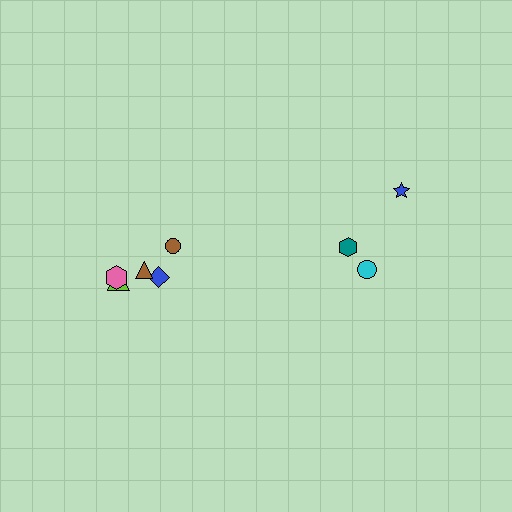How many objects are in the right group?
There are 3 objects.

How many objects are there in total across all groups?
There are 8 objects.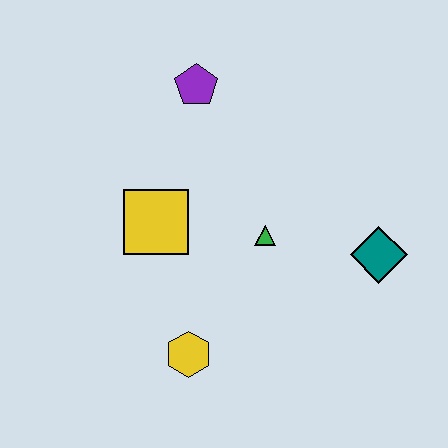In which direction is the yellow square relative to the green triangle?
The yellow square is to the left of the green triangle.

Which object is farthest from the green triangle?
The purple pentagon is farthest from the green triangle.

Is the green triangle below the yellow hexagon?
No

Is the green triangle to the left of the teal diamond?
Yes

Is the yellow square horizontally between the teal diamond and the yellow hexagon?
No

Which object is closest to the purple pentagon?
The yellow square is closest to the purple pentagon.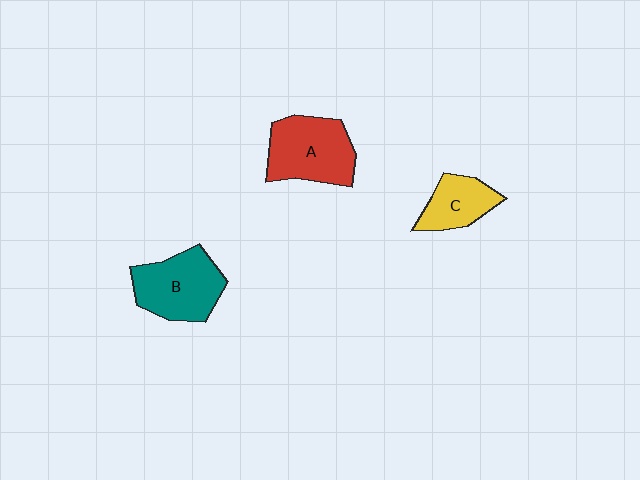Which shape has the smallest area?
Shape C (yellow).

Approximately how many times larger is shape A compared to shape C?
Approximately 1.6 times.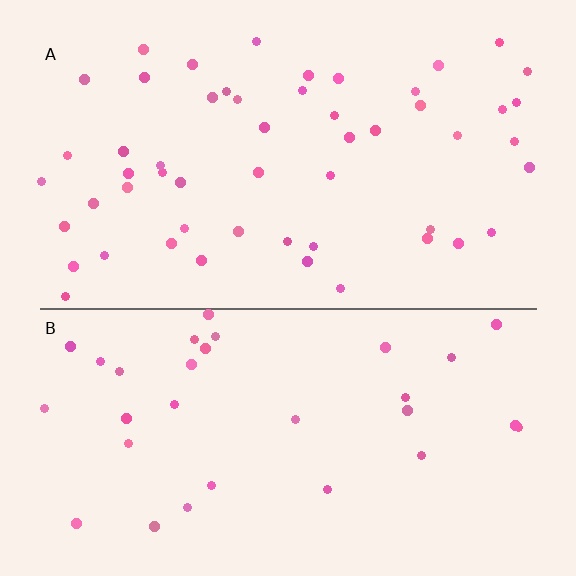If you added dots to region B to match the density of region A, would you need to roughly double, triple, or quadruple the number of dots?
Approximately double.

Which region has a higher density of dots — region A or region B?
A (the top).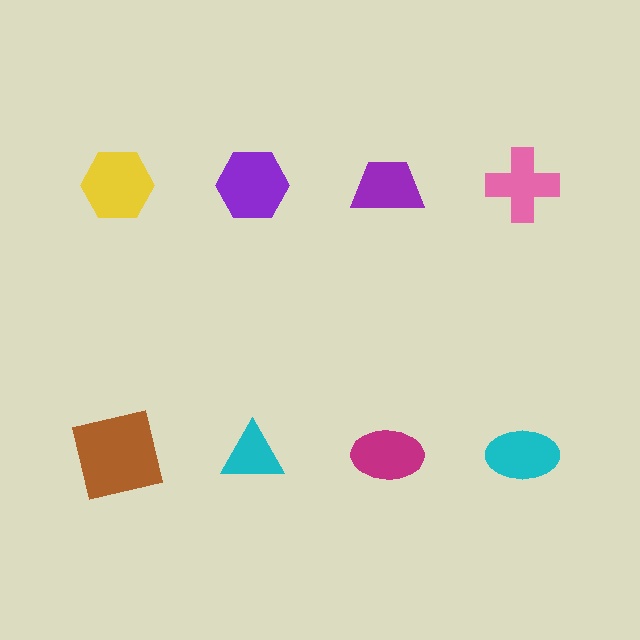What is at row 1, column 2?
A purple hexagon.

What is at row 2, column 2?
A cyan triangle.